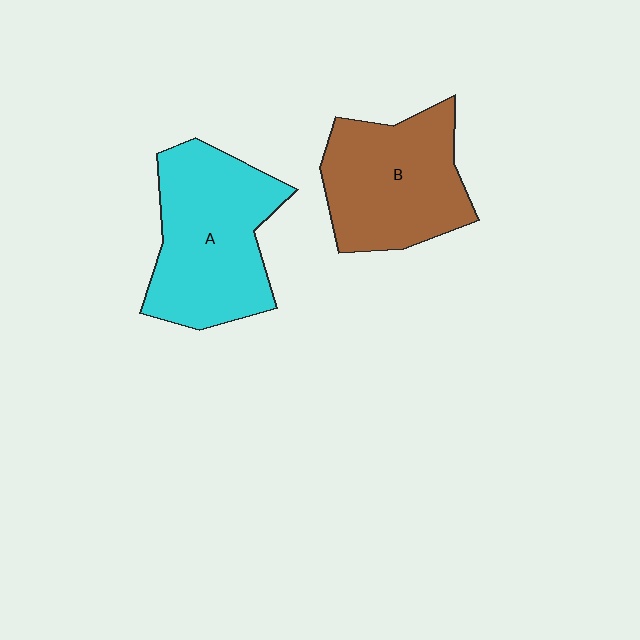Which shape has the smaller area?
Shape B (brown).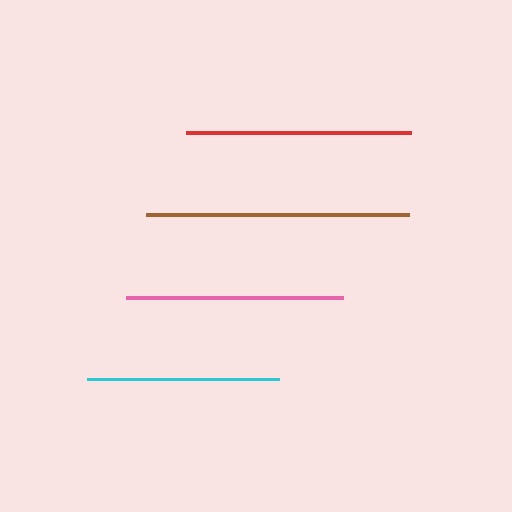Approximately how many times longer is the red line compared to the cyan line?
The red line is approximately 1.2 times the length of the cyan line.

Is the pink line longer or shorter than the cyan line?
The pink line is longer than the cyan line.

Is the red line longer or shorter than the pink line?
The red line is longer than the pink line.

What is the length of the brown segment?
The brown segment is approximately 263 pixels long.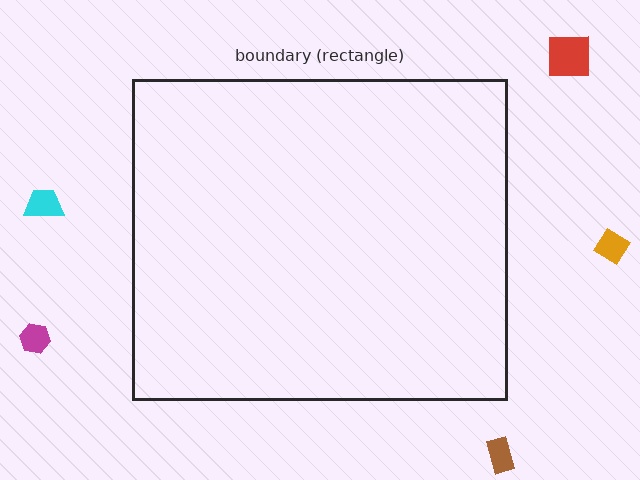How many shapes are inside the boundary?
0 inside, 5 outside.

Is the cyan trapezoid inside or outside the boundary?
Outside.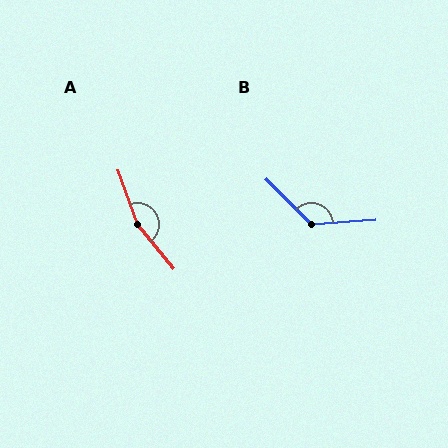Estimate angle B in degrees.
Approximately 131 degrees.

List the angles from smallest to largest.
B (131°), A (160°).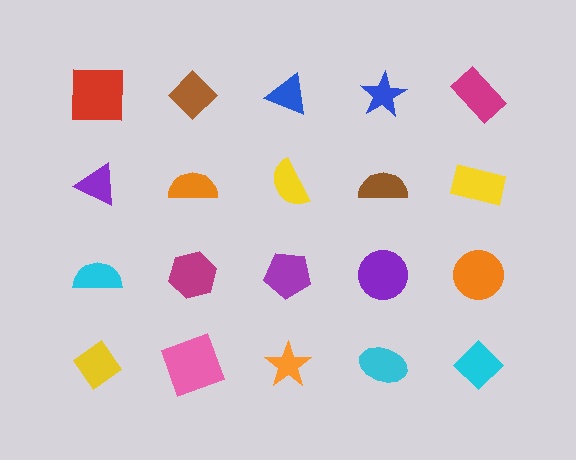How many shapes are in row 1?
5 shapes.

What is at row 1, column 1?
A red square.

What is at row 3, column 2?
A magenta hexagon.